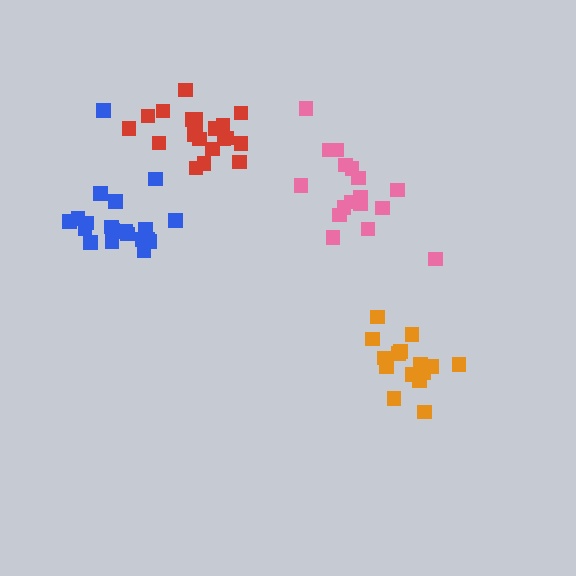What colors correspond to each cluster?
The clusters are colored: orange, red, pink, blue.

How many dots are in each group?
Group 1: 15 dots, Group 2: 20 dots, Group 3: 17 dots, Group 4: 20 dots (72 total).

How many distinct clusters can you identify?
There are 4 distinct clusters.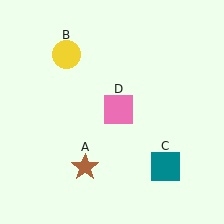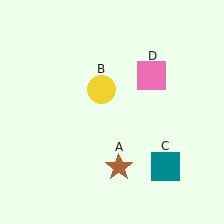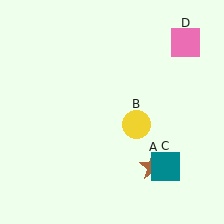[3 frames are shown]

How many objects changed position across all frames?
3 objects changed position: brown star (object A), yellow circle (object B), pink square (object D).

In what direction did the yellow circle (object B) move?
The yellow circle (object B) moved down and to the right.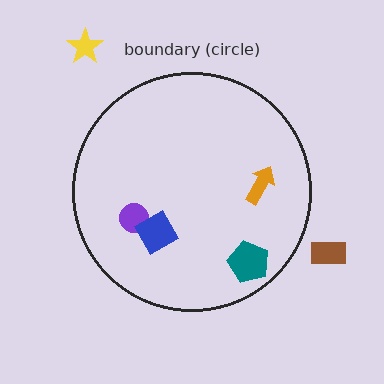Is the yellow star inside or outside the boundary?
Outside.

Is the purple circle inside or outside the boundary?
Inside.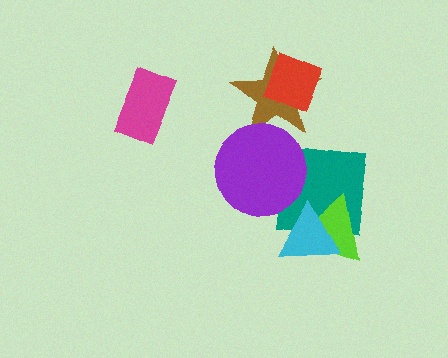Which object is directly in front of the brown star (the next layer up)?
The red diamond is directly in front of the brown star.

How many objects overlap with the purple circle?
2 objects overlap with the purple circle.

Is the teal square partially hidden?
Yes, it is partially covered by another shape.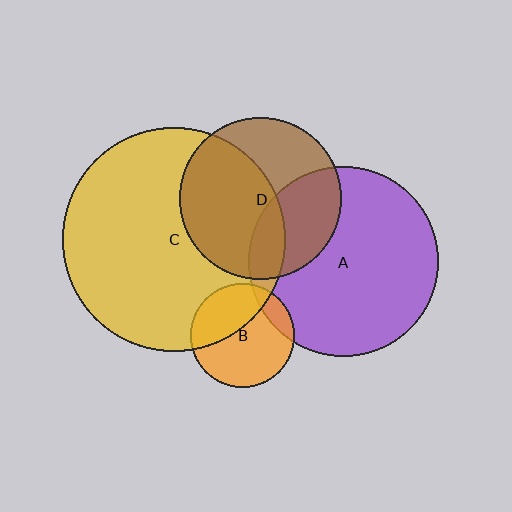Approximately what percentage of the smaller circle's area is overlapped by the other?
Approximately 10%.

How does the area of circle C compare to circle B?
Approximately 4.6 times.